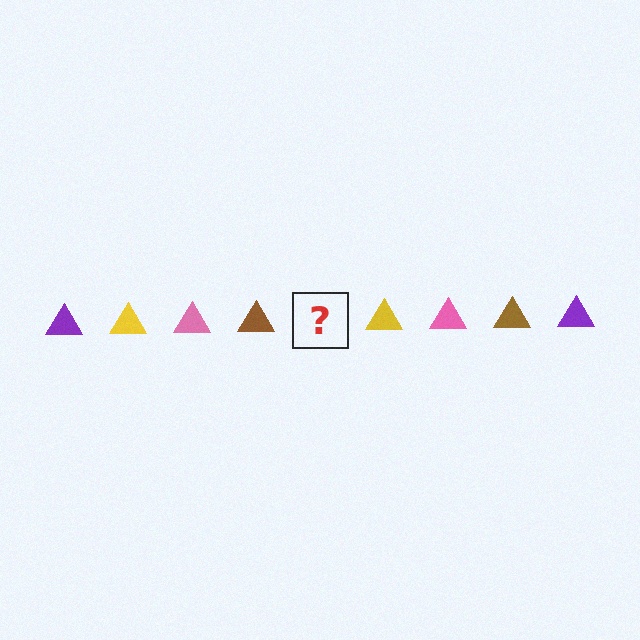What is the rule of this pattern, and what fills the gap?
The rule is that the pattern cycles through purple, yellow, pink, brown triangles. The gap should be filled with a purple triangle.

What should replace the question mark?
The question mark should be replaced with a purple triangle.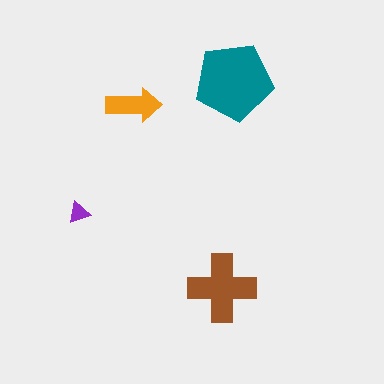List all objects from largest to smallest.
The teal pentagon, the brown cross, the orange arrow, the purple triangle.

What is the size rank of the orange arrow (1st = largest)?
3rd.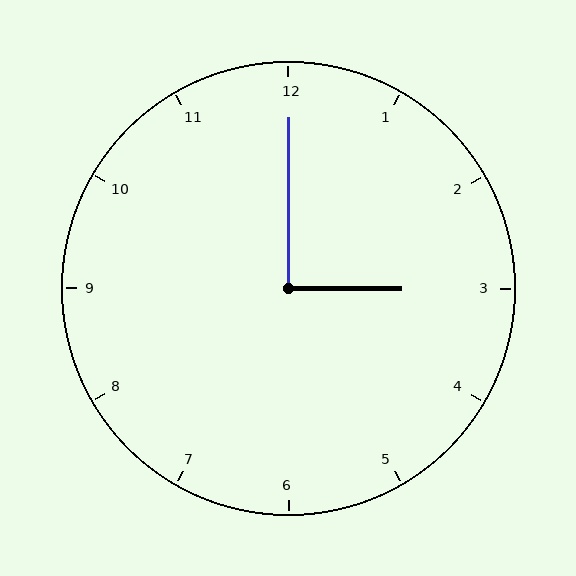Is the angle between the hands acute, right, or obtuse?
It is right.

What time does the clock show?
3:00.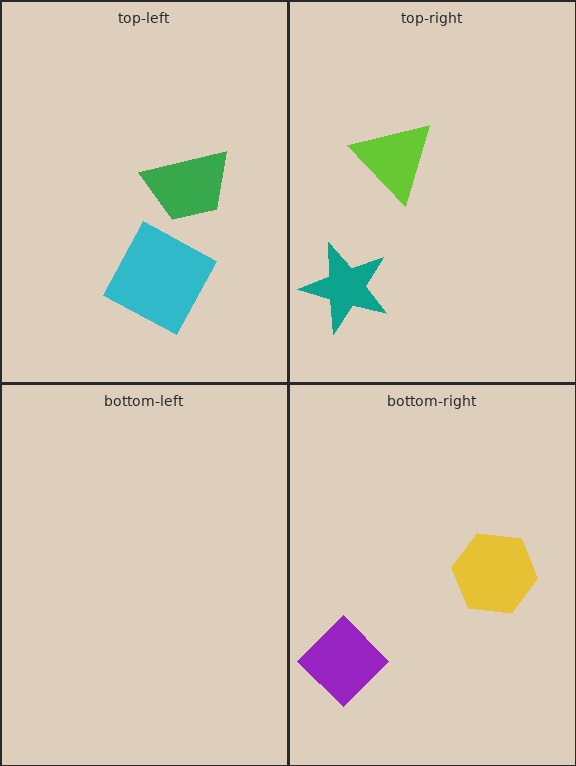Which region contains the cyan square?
The top-left region.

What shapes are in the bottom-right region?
The purple diamond, the yellow hexagon.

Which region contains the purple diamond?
The bottom-right region.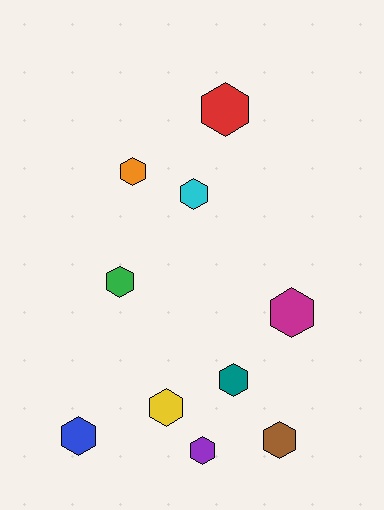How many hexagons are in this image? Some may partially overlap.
There are 10 hexagons.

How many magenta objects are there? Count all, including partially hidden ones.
There is 1 magenta object.